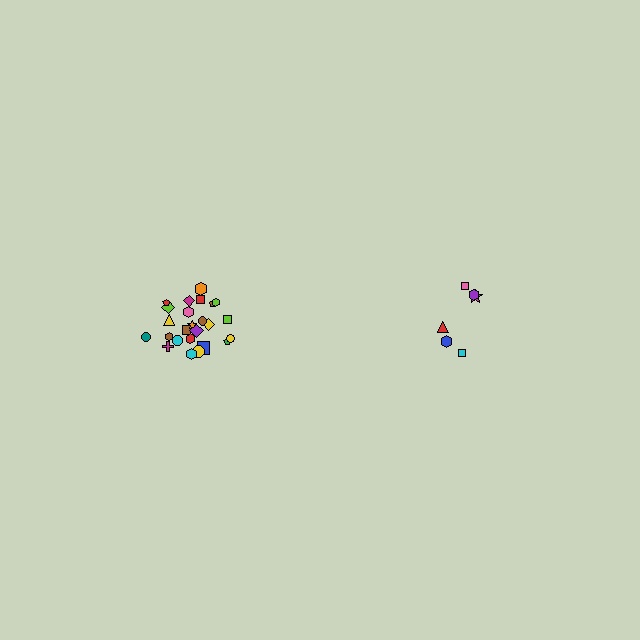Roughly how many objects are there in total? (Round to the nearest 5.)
Roughly 30 objects in total.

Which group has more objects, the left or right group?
The left group.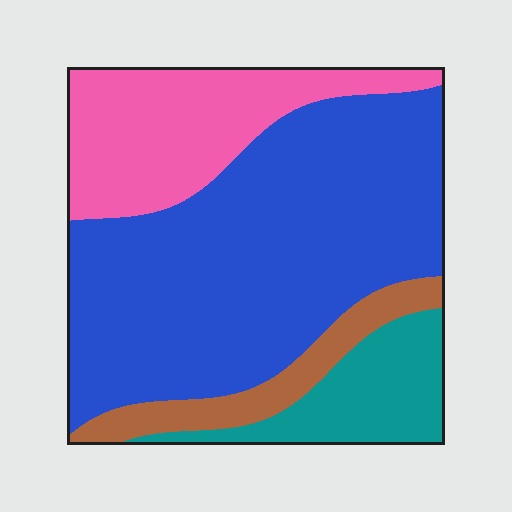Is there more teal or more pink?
Pink.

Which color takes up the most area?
Blue, at roughly 55%.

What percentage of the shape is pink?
Pink covers about 20% of the shape.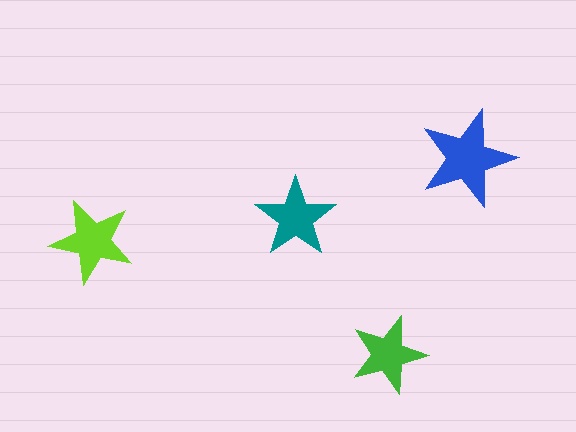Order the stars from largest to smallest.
the blue one, the lime one, the teal one, the green one.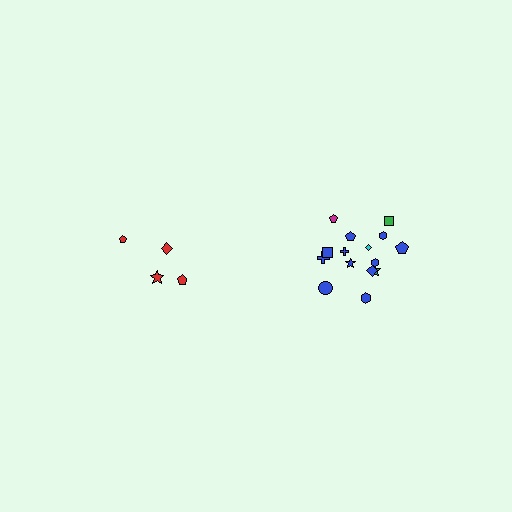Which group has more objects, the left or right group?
The right group.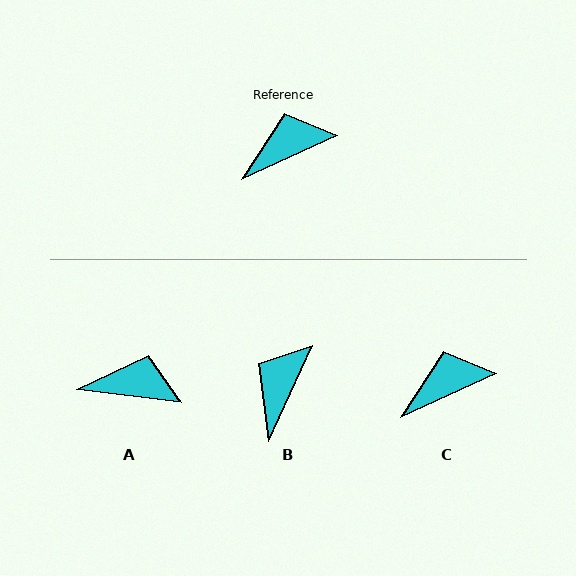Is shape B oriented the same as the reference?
No, it is off by about 41 degrees.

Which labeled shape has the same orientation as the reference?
C.